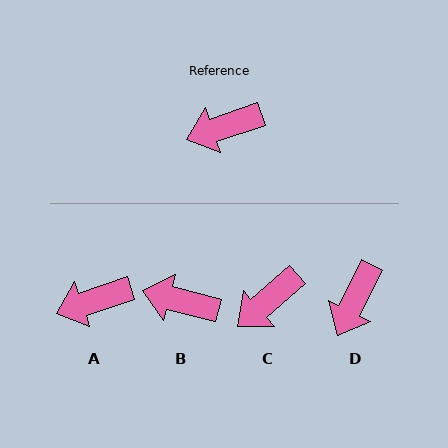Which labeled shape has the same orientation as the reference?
A.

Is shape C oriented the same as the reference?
No, it is off by about 22 degrees.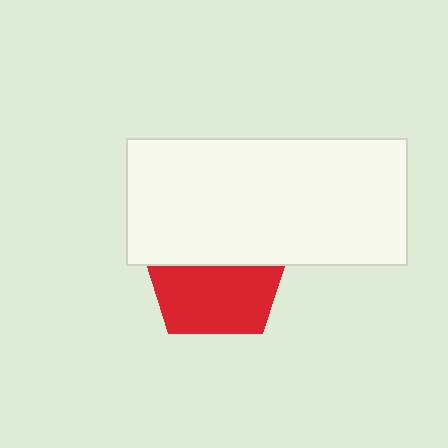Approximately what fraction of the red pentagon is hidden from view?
Roughly 48% of the red pentagon is hidden behind the white rectangle.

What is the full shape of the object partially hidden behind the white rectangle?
The partially hidden object is a red pentagon.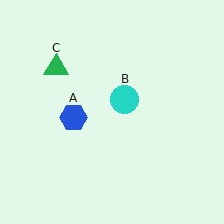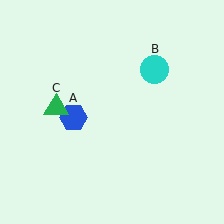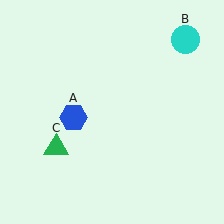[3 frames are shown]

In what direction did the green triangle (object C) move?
The green triangle (object C) moved down.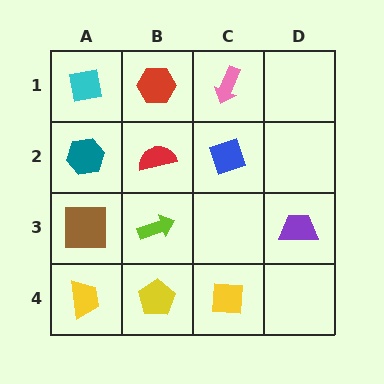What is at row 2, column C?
A blue diamond.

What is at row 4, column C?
A yellow square.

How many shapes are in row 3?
3 shapes.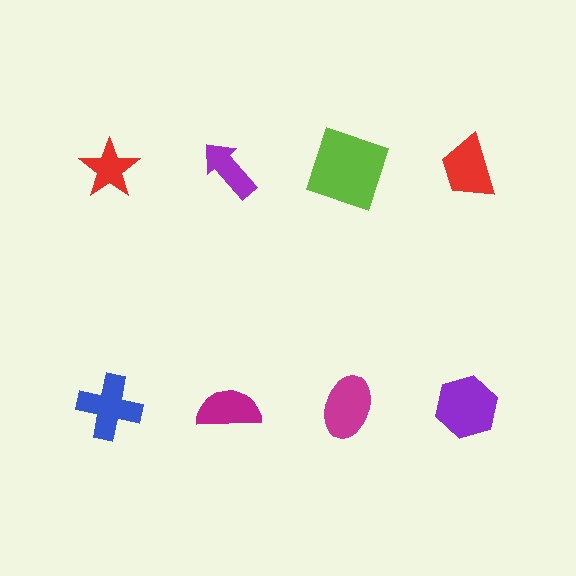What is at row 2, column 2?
A magenta semicircle.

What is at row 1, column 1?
A red star.